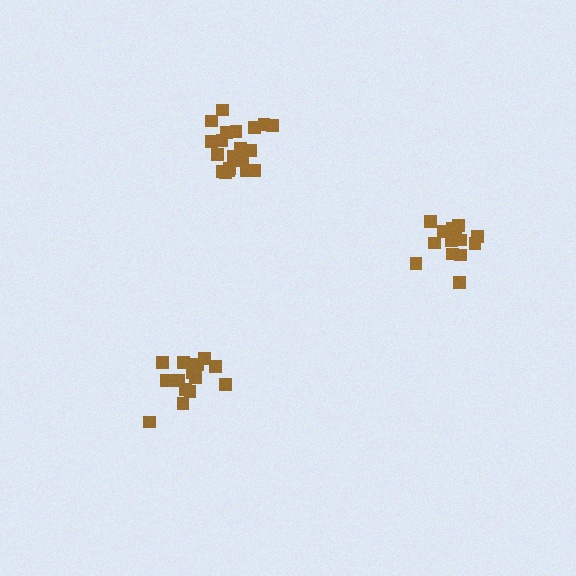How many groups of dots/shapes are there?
There are 3 groups.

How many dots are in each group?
Group 1: 16 dots, Group 2: 14 dots, Group 3: 20 dots (50 total).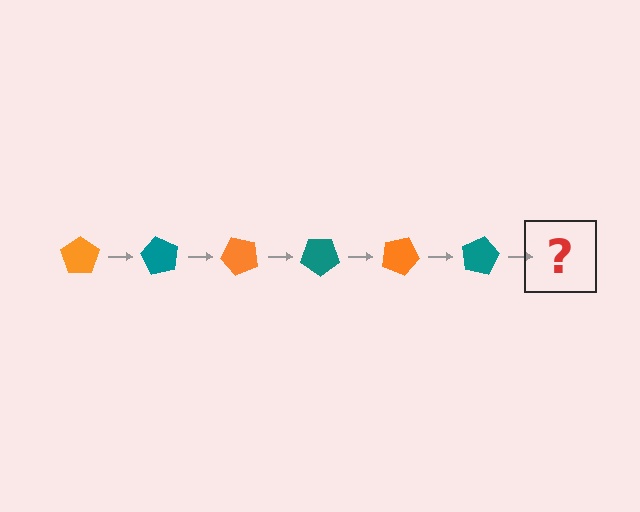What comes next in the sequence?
The next element should be an orange pentagon, rotated 360 degrees from the start.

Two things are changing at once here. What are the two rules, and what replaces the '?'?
The two rules are that it rotates 60 degrees each step and the color cycles through orange and teal. The '?' should be an orange pentagon, rotated 360 degrees from the start.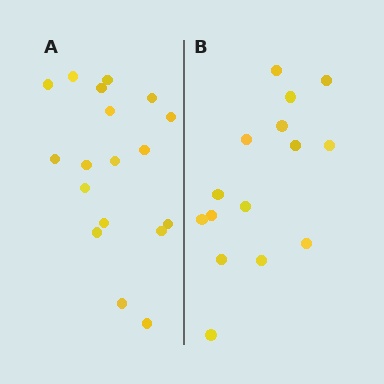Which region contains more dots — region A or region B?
Region A (the left region) has more dots.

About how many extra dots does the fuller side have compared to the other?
Region A has just a few more — roughly 2 or 3 more dots than region B.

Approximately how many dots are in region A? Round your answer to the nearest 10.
About 20 dots. (The exact count is 18, which rounds to 20.)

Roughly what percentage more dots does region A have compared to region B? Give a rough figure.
About 20% more.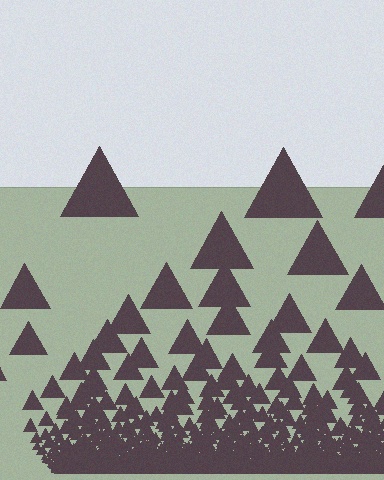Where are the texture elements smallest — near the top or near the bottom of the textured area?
Near the bottom.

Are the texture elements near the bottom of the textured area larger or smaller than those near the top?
Smaller. The gradient is inverted — elements near the bottom are smaller and denser.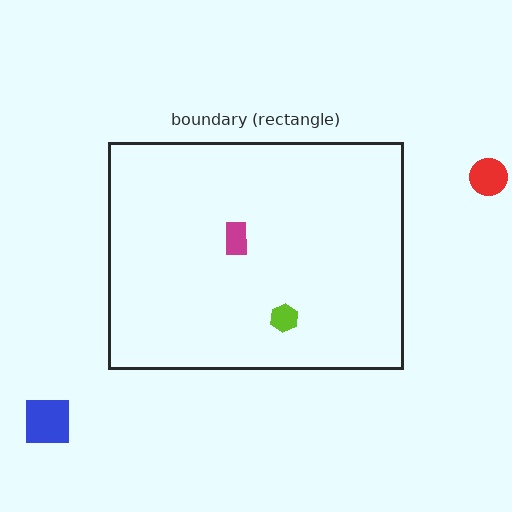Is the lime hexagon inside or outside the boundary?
Inside.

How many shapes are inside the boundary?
2 inside, 2 outside.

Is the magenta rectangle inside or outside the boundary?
Inside.